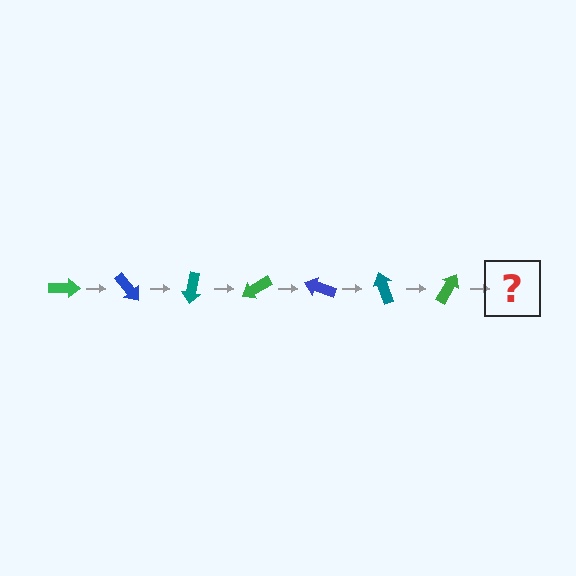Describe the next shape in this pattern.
It should be a blue arrow, rotated 350 degrees from the start.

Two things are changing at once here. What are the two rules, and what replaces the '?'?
The two rules are that it rotates 50 degrees each step and the color cycles through green, blue, and teal. The '?' should be a blue arrow, rotated 350 degrees from the start.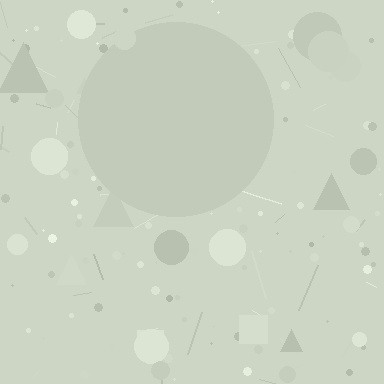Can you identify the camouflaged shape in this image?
The camouflaged shape is a circle.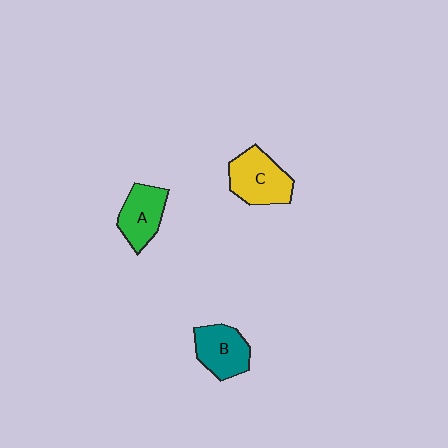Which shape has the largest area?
Shape C (yellow).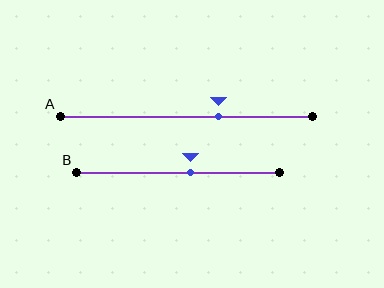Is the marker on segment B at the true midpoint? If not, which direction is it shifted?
No, the marker on segment B is shifted to the right by about 6% of the segment length.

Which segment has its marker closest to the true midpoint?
Segment B has its marker closest to the true midpoint.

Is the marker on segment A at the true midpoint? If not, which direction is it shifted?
No, the marker on segment A is shifted to the right by about 13% of the segment length.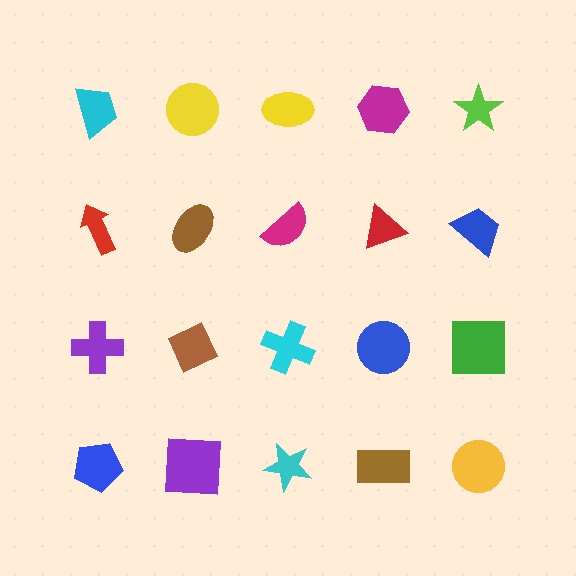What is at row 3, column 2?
A brown diamond.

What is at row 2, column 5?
A blue trapezoid.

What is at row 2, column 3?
A magenta semicircle.